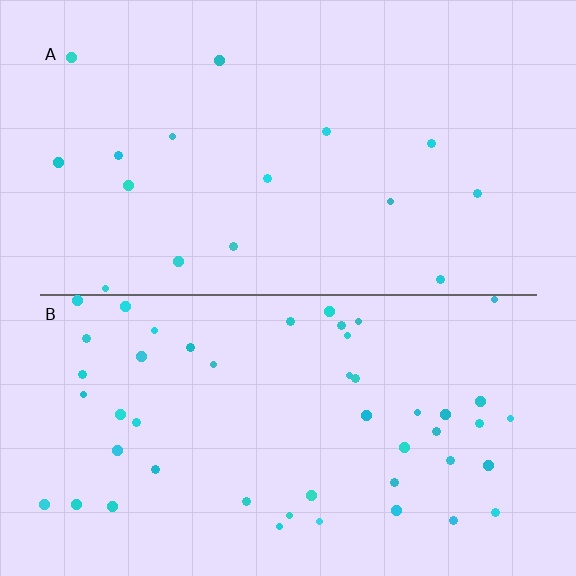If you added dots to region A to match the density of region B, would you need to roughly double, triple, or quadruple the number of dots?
Approximately triple.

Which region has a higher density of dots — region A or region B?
B (the bottom).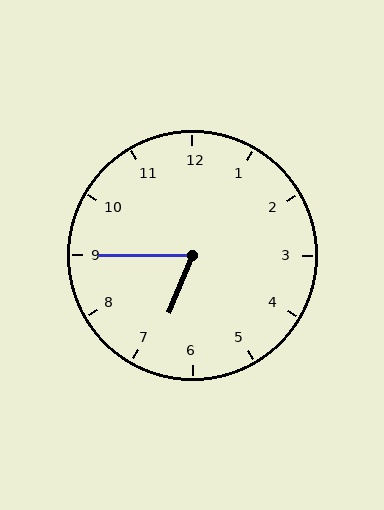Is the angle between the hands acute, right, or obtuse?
It is acute.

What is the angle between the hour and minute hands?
Approximately 68 degrees.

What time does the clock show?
6:45.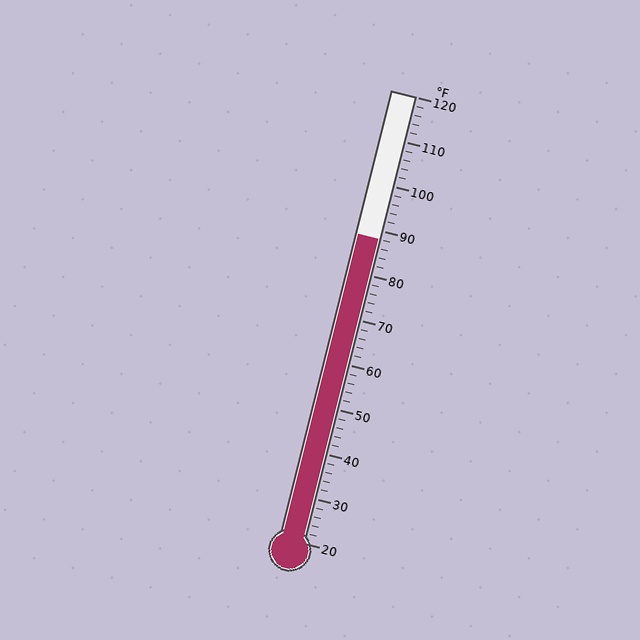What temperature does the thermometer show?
The thermometer shows approximately 88°F.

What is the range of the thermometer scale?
The thermometer scale ranges from 20°F to 120°F.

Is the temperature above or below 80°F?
The temperature is above 80°F.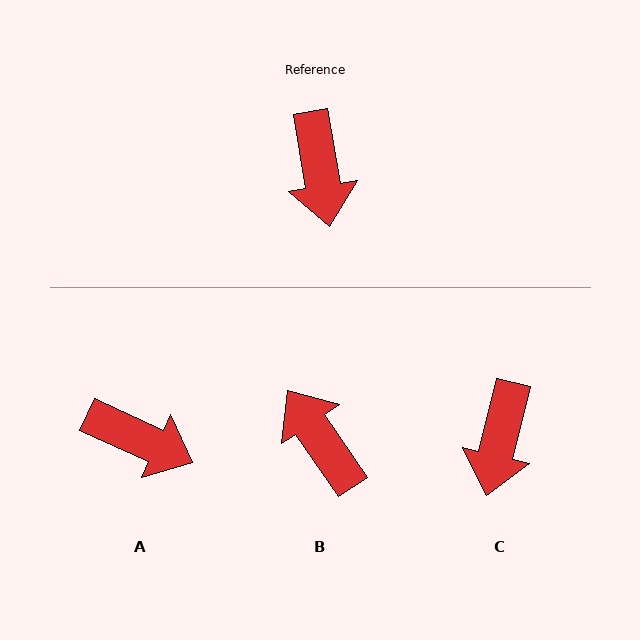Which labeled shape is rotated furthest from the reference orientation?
B, about 156 degrees away.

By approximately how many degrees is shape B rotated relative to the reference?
Approximately 156 degrees clockwise.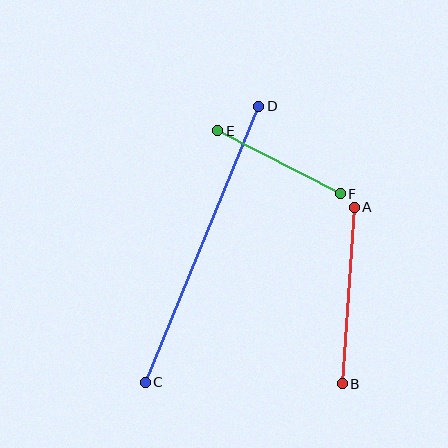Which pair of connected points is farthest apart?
Points C and D are farthest apart.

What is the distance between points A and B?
The distance is approximately 177 pixels.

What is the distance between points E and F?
The distance is approximately 138 pixels.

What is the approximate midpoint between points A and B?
The midpoint is at approximately (348, 296) pixels.